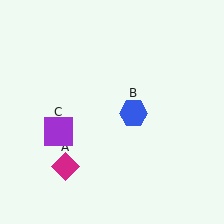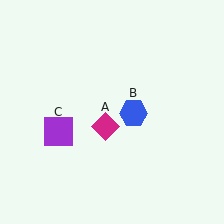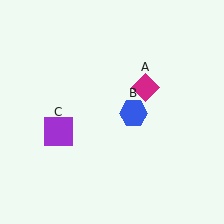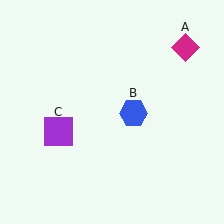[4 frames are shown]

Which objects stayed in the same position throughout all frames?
Blue hexagon (object B) and purple square (object C) remained stationary.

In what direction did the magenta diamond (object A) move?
The magenta diamond (object A) moved up and to the right.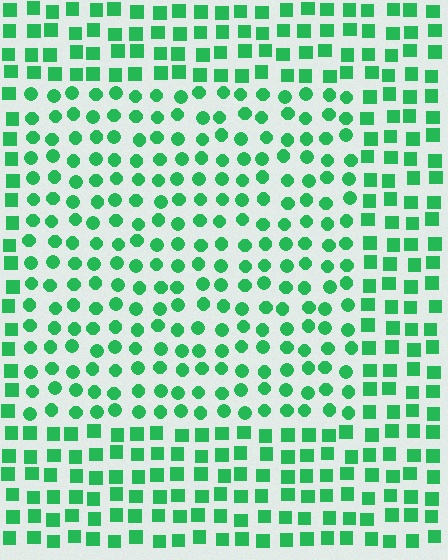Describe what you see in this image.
The image is filled with small green elements arranged in a uniform grid. A rectangle-shaped region contains circles, while the surrounding area contains squares. The boundary is defined purely by the change in element shape.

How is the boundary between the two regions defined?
The boundary is defined by a change in element shape: circles inside vs. squares outside. All elements share the same color and spacing.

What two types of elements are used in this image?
The image uses circles inside the rectangle region and squares outside it.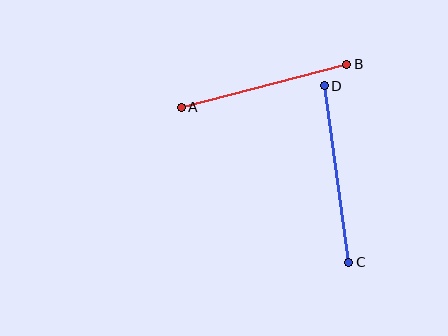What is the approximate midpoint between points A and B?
The midpoint is at approximately (264, 86) pixels.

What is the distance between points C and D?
The distance is approximately 178 pixels.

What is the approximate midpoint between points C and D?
The midpoint is at approximately (336, 174) pixels.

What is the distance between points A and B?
The distance is approximately 171 pixels.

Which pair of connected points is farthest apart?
Points C and D are farthest apart.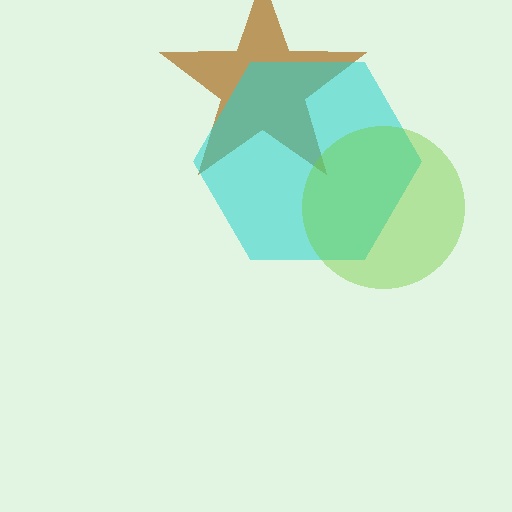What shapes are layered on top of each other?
The layered shapes are: a brown star, a cyan hexagon, a lime circle.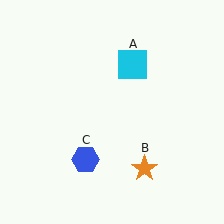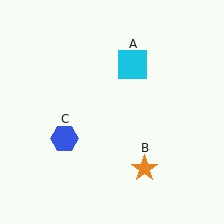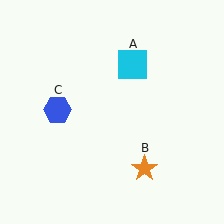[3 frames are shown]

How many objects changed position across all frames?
1 object changed position: blue hexagon (object C).